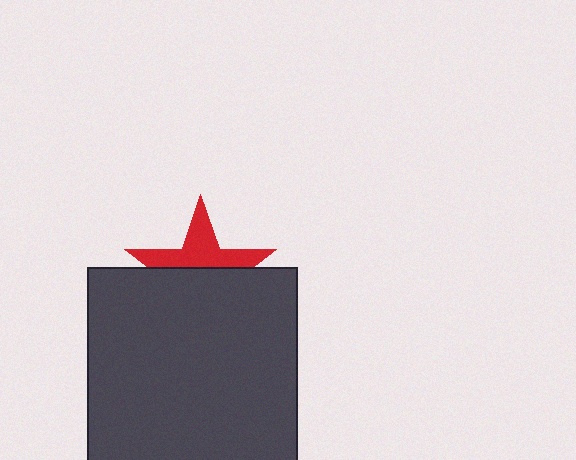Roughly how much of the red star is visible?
A small part of it is visible (roughly 45%).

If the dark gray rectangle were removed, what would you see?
You would see the complete red star.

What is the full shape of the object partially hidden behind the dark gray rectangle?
The partially hidden object is a red star.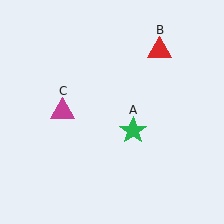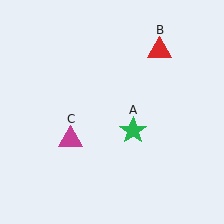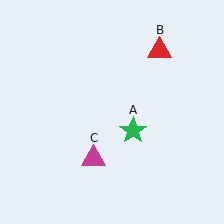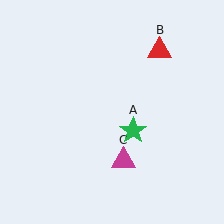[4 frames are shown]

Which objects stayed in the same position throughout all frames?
Green star (object A) and red triangle (object B) remained stationary.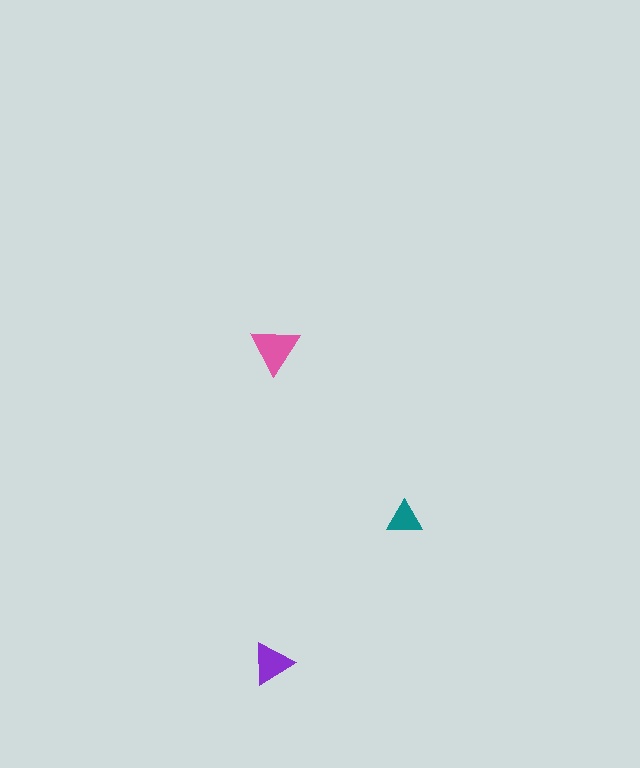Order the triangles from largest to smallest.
the pink one, the purple one, the teal one.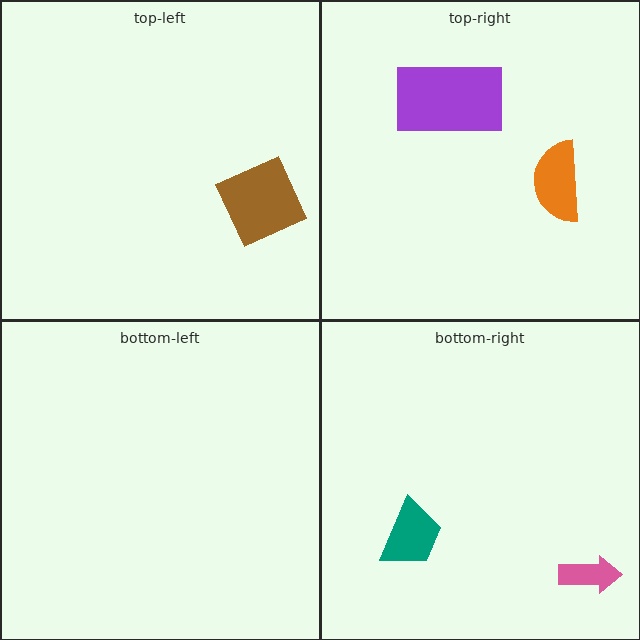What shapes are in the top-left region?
The brown square.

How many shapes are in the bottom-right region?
2.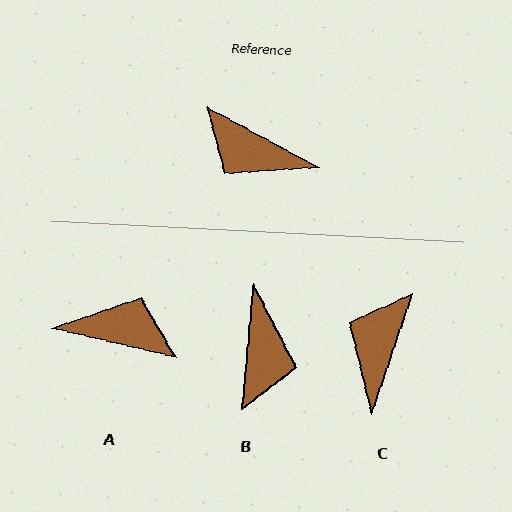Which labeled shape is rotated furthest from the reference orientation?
A, about 165 degrees away.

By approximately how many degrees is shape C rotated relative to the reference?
Approximately 80 degrees clockwise.